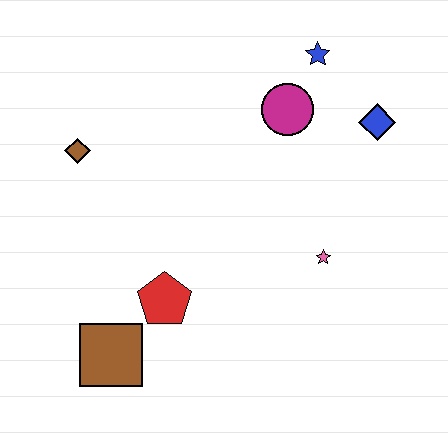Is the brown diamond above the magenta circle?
No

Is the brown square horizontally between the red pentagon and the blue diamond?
No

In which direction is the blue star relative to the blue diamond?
The blue star is above the blue diamond.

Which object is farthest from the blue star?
The brown square is farthest from the blue star.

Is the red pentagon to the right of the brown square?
Yes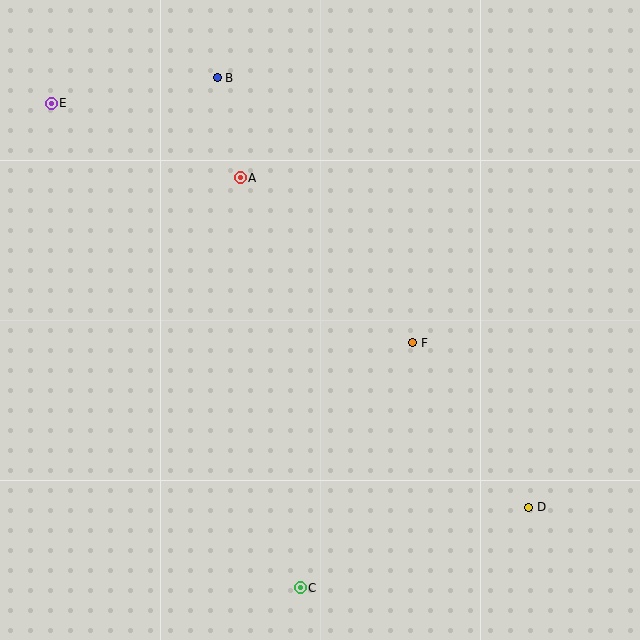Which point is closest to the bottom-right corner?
Point D is closest to the bottom-right corner.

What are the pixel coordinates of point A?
Point A is at (240, 178).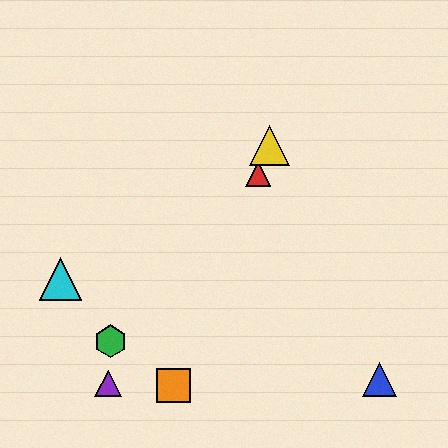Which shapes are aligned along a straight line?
The red triangle, the yellow triangle, the orange square are aligned along a straight line.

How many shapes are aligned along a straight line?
3 shapes (the red triangle, the yellow triangle, the orange square) are aligned along a straight line.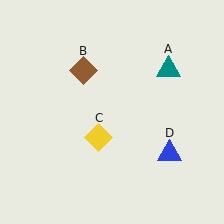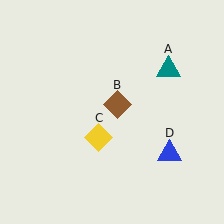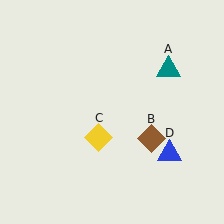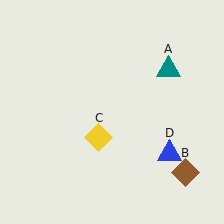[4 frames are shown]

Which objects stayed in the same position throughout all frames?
Teal triangle (object A) and yellow diamond (object C) and blue triangle (object D) remained stationary.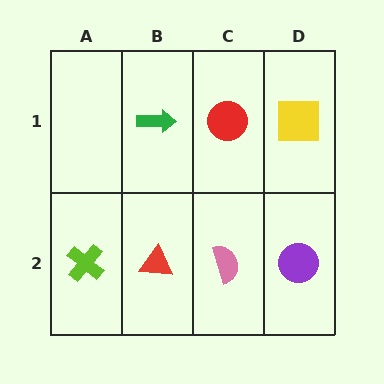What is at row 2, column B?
A red triangle.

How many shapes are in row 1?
3 shapes.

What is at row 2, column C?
A pink semicircle.